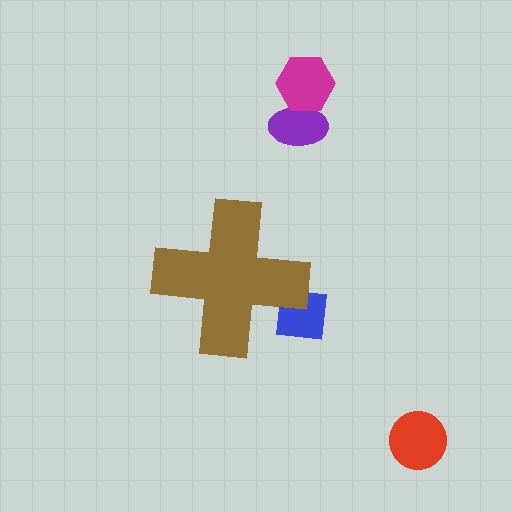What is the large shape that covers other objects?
A brown cross.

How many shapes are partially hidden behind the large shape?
1 shape is partially hidden.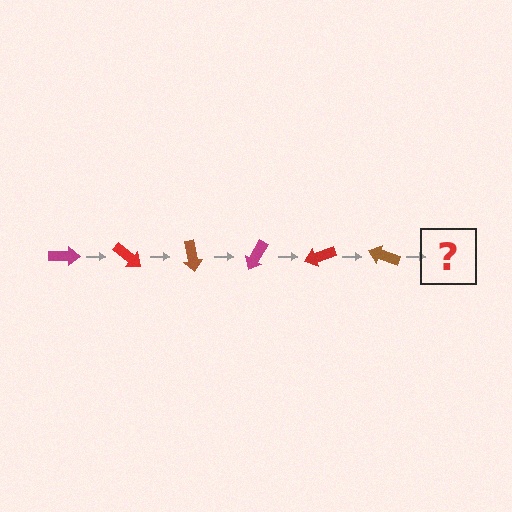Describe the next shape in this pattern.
It should be a magenta arrow, rotated 240 degrees from the start.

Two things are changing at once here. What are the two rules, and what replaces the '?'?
The two rules are that it rotates 40 degrees each step and the color cycles through magenta, red, and brown. The '?' should be a magenta arrow, rotated 240 degrees from the start.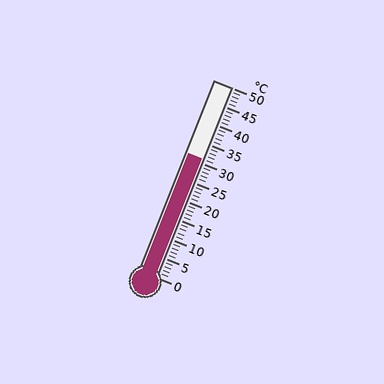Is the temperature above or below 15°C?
The temperature is above 15°C.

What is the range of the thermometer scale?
The thermometer scale ranges from 0°C to 50°C.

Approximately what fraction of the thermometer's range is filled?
The thermometer is filled to approximately 60% of its range.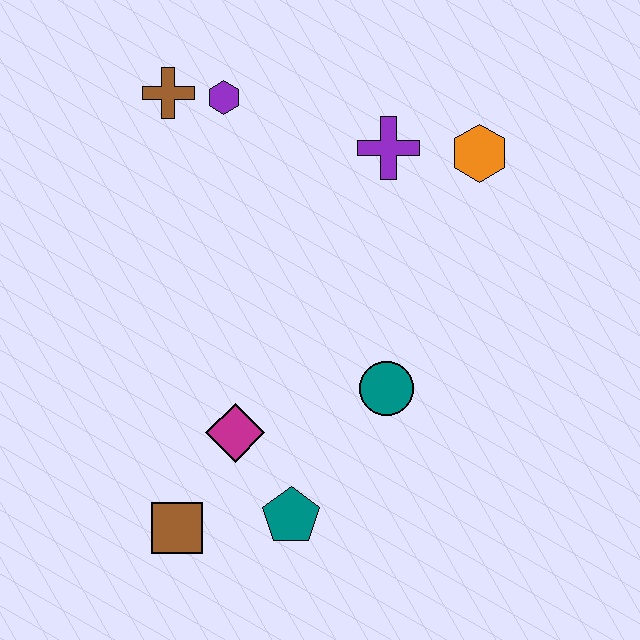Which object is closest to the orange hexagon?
The purple cross is closest to the orange hexagon.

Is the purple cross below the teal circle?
No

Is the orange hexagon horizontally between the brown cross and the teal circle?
No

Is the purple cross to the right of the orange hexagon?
No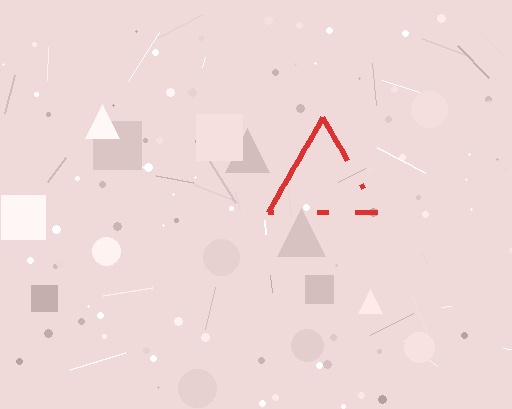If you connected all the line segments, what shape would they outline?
They would outline a triangle.